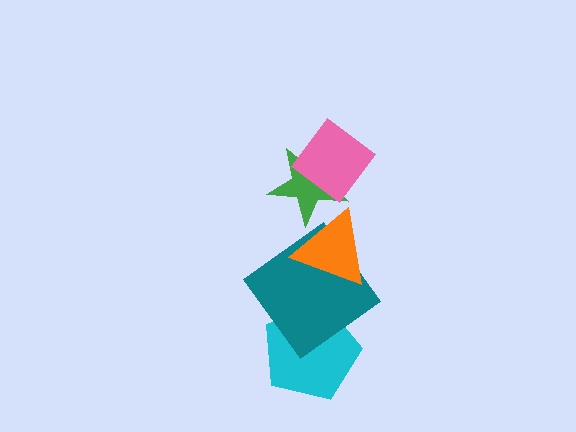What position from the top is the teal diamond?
The teal diamond is 4th from the top.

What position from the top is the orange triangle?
The orange triangle is 3rd from the top.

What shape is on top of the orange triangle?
The green star is on top of the orange triangle.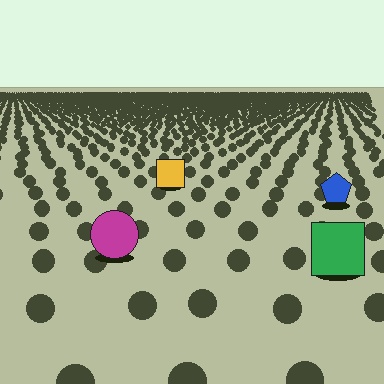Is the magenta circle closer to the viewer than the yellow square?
Yes. The magenta circle is closer — you can tell from the texture gradient: the ground texture is coarser near it.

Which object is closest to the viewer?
The green square is closest. The texture marks near it are larger and more spread out.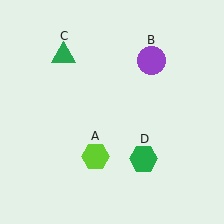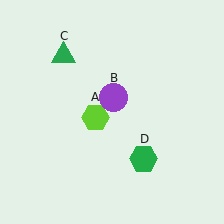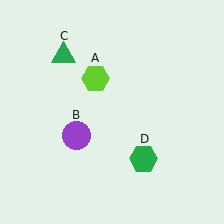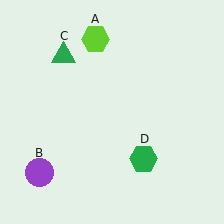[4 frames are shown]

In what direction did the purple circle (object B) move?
The purple circle (object B) moved down and to the left.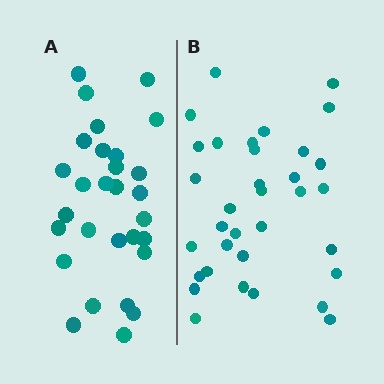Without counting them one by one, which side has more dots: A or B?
Region B (the right region) has more dots.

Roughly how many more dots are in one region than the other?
Region B has about 5 more dots than region A.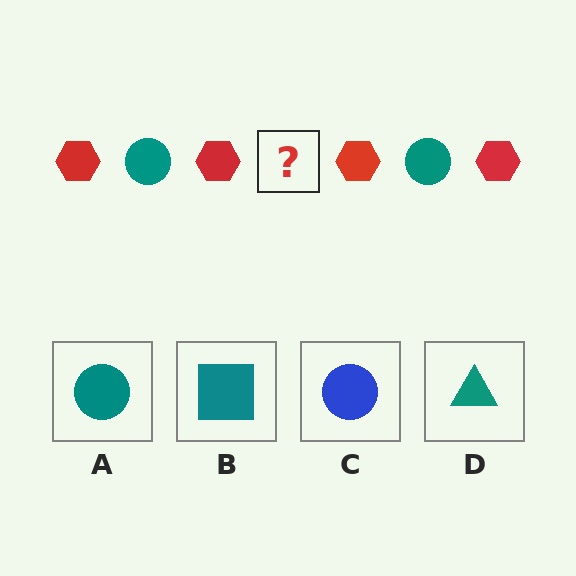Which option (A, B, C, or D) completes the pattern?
A.